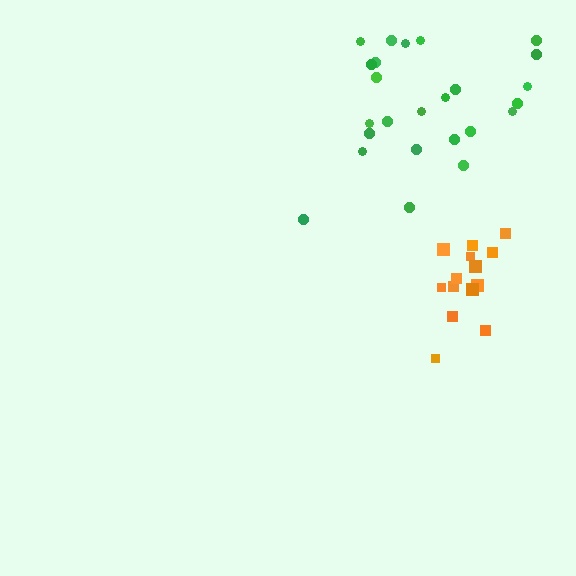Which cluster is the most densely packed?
Orange.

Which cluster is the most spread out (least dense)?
Green.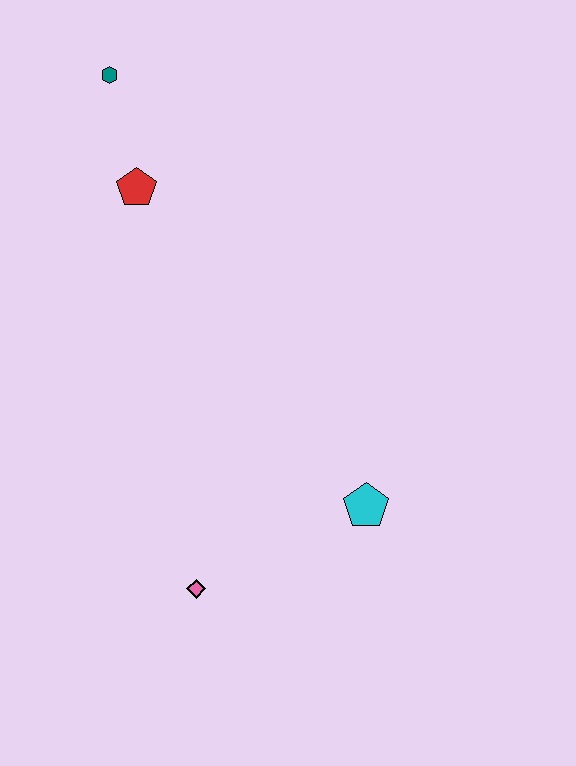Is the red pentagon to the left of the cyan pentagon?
Yes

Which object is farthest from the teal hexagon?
The pink diamond is farthest from the teal hexagon.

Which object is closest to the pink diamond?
The cyan pentagon is closest to the pink diamond.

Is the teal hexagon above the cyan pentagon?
Yes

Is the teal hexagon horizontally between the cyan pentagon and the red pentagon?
No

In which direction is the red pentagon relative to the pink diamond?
The red pentagon is above the pink diamond.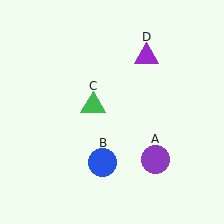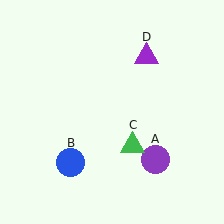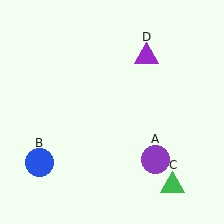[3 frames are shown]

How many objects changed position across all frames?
2 objects changed position: blue circle (object B), green triangle (object C).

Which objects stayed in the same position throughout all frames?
Purple circle (object A) and purple triangle (object D) remained stationary.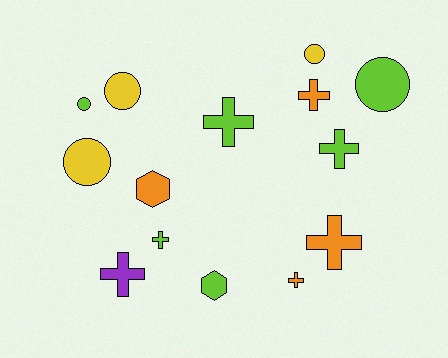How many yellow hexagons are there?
There are no yellow hexagons.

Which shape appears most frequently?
Cross, with 7 objects.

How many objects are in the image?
There are 14 objects.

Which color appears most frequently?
Lime, with 6 objects.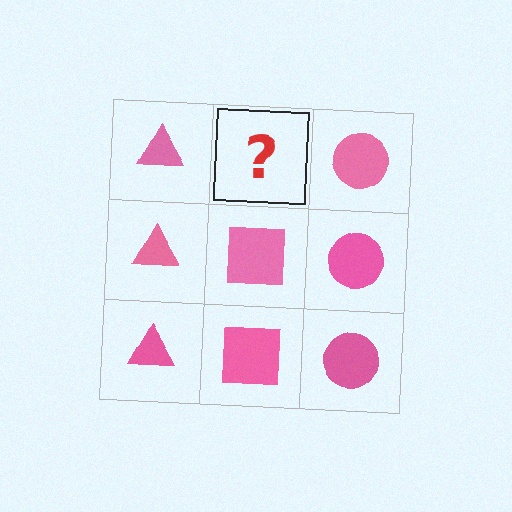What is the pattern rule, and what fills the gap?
The rule is that each column has a consistent shape. The gap should be filled with a pink square.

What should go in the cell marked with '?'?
The missing cell should contain a pink square.